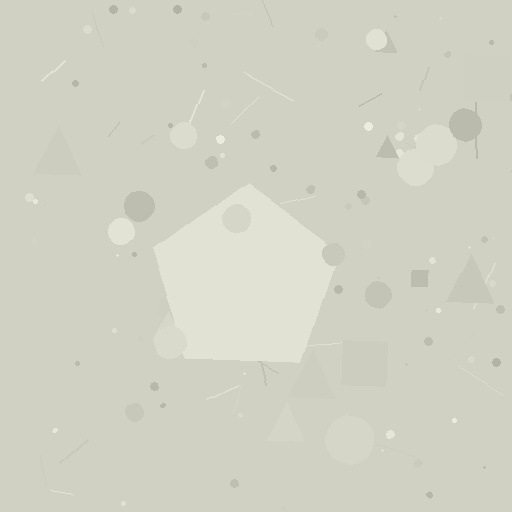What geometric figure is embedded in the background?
A pentagon is embedded in the background.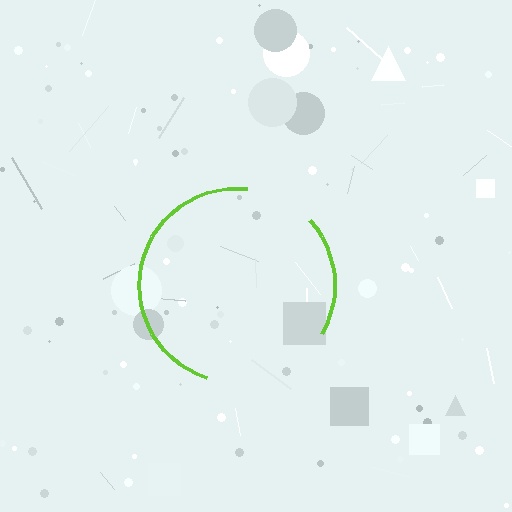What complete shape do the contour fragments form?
The contour fragments form a circle.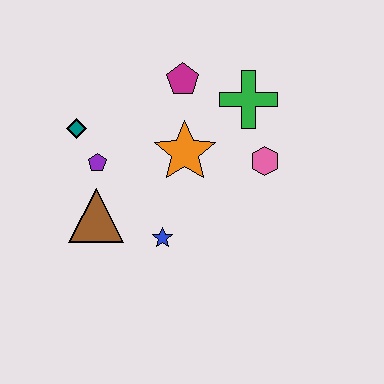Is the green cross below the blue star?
No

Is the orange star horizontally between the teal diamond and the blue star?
No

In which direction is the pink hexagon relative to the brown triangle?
The pink hexagon is to the right of the brown triangle.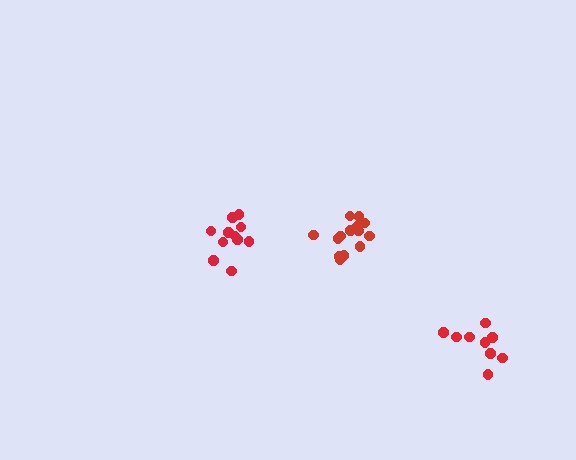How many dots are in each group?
Group 1: 11 dots, Group 2: 14 dots, Group 3: 9 dots (34 total).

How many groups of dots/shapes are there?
There are 3 groups.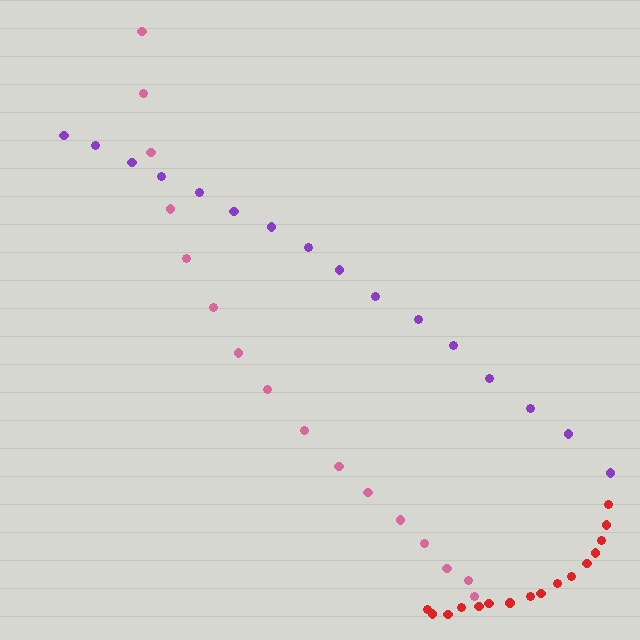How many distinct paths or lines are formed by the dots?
There are 3 distinct paths.